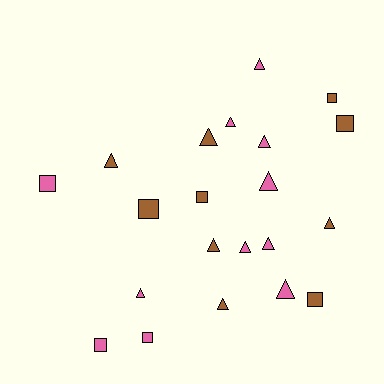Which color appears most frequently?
Pink, with 11 objects.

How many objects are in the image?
There are 21 objects.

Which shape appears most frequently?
Triangle, with 13 objects.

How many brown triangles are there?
There are 5 brown triangles.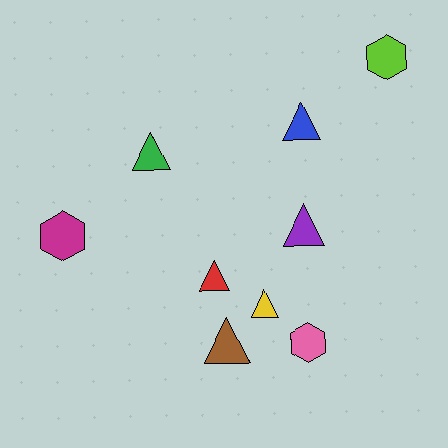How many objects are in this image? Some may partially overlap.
There are 9 objects.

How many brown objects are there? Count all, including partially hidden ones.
There is 1 brown object.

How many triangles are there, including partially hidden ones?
There are 6 triangles.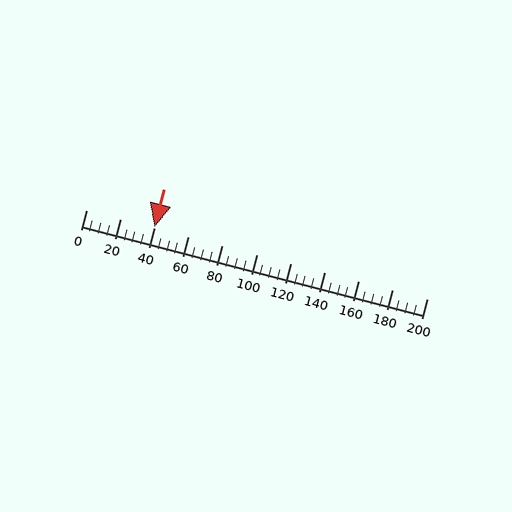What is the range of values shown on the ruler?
The ruler shows values from 0 to 200.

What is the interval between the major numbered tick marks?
The major tick marks are spaced 20 units apart.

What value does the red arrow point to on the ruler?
The red arrow points to approximately 40.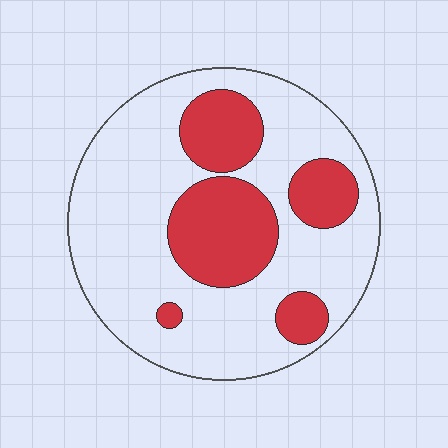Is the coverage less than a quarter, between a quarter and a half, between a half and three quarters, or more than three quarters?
Between a quarter and a half.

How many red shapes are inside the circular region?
5.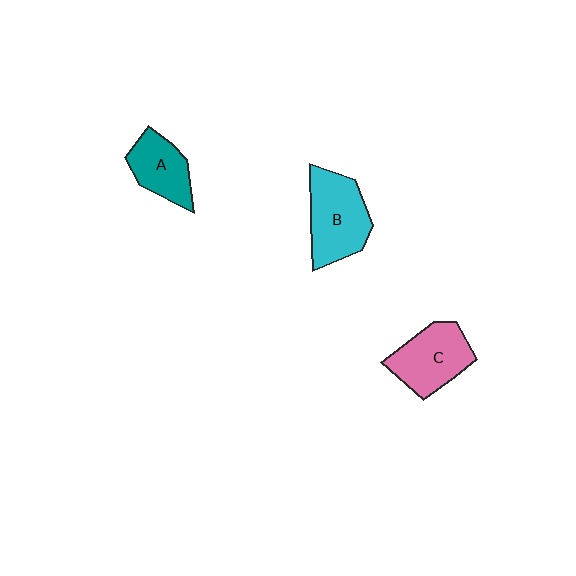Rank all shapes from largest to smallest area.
From largest to smallest: B (cyan), C (pink), A (teal).